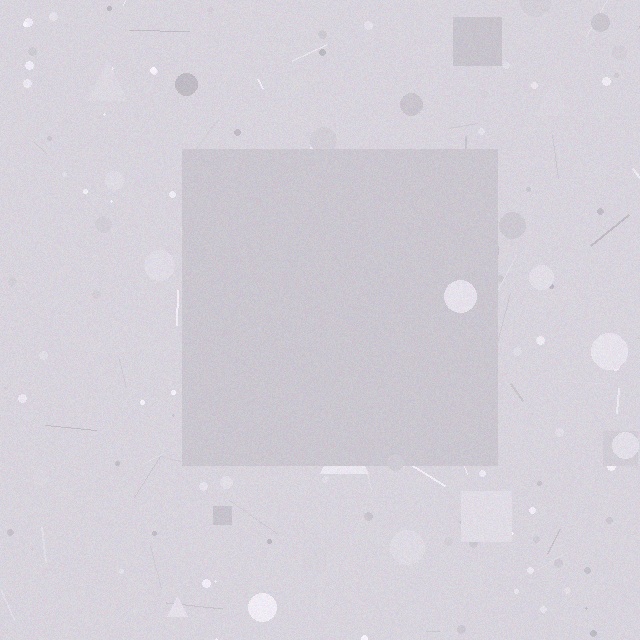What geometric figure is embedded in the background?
A square is embedded in the background.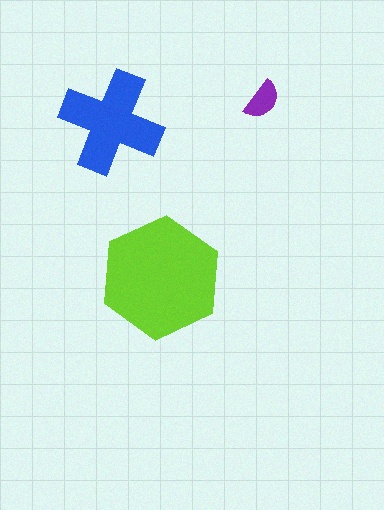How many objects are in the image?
There are 3 objects in the image.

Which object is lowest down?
The lime hexagon is bottommost.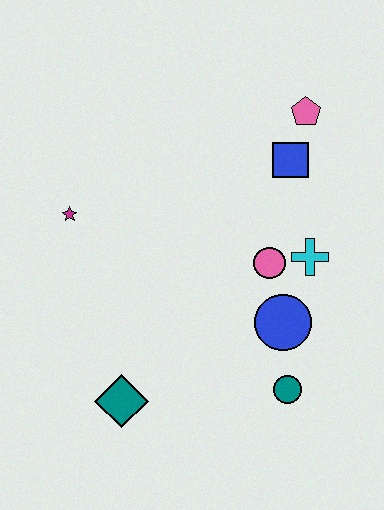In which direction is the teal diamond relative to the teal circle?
The teal diamond is to the left of the teal circle.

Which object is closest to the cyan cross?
The pink circle is closest to the cyan cross.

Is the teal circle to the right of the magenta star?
Yes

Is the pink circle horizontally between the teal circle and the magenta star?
Yes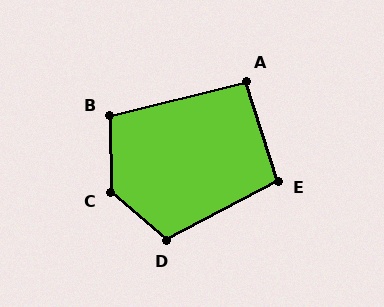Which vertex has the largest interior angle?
C, at approximately 131 degrees.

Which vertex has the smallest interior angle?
A, at approximately 94 degrees.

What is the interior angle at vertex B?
Approximately 104 degrees (obtuse).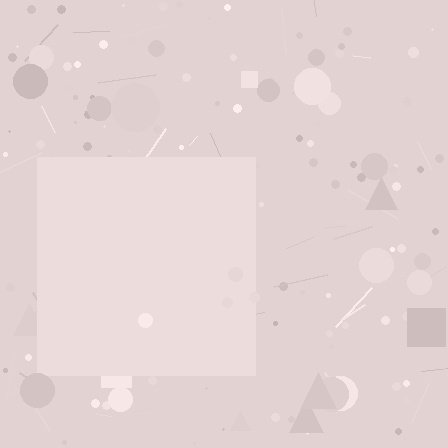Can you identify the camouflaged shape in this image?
The camouflaged shape is a square.